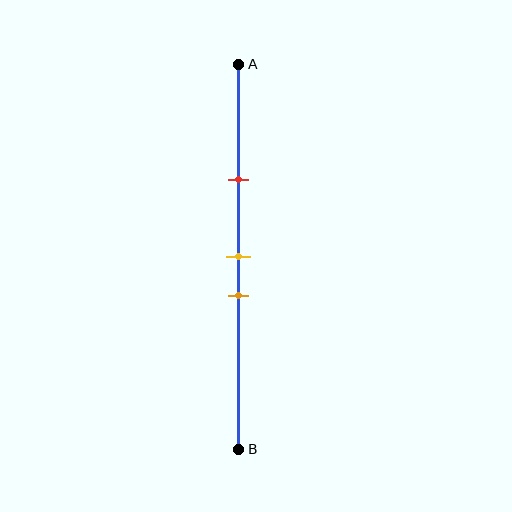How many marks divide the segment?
There are 3 marks dividing the segment.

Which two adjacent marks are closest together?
The yellow and orange marks are the closest adjacent pair.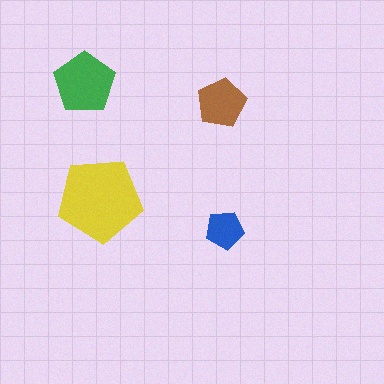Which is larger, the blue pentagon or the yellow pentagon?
The yellow one.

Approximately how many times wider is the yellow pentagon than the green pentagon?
About 1.5 times wider.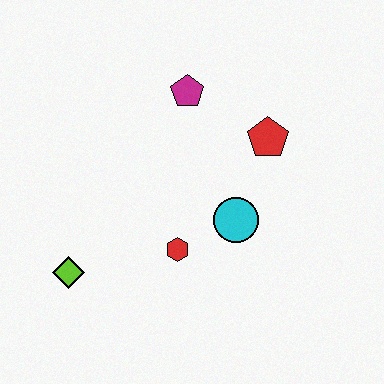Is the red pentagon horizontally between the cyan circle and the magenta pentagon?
No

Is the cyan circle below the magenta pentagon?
Yes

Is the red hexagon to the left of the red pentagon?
Yes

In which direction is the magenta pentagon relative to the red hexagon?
The magenta pentagon is above the red hexagon.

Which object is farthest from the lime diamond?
The red pentagon is farthest from the lime diamond.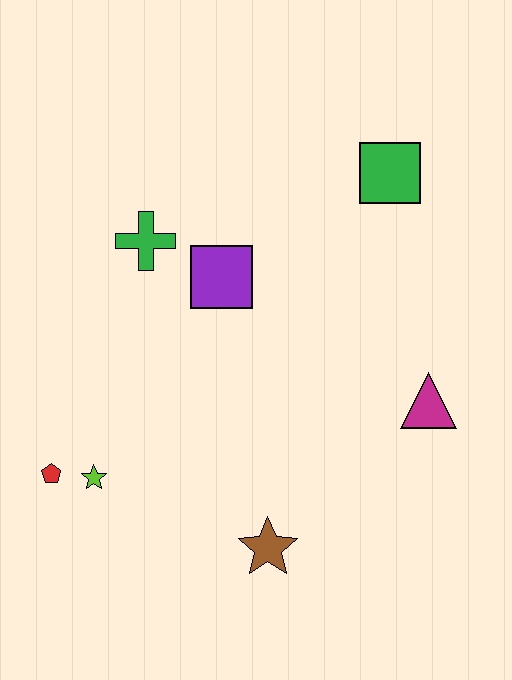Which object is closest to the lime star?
The red pentagon is closest to the lime star.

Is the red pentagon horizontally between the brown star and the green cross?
No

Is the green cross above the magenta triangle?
Yes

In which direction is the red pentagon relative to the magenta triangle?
The red pentagon is to the left of the magenta triangle.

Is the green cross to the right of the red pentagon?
Yes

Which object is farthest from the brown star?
The green square is farthest from the brown star.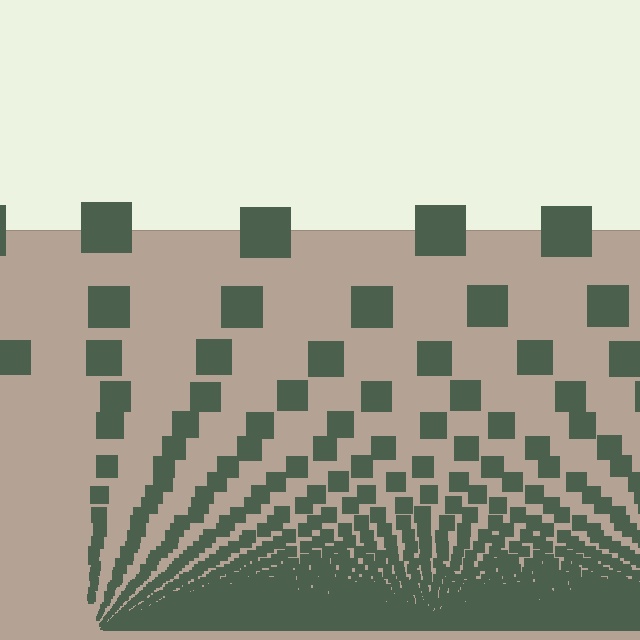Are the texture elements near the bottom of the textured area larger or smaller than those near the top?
Smaller. The gradient is inverted — elements near the bottom are smaller and denser.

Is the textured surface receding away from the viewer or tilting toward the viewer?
The surface appears to tilt toward the viewer. Texture elements get larger and sparser toward the top.